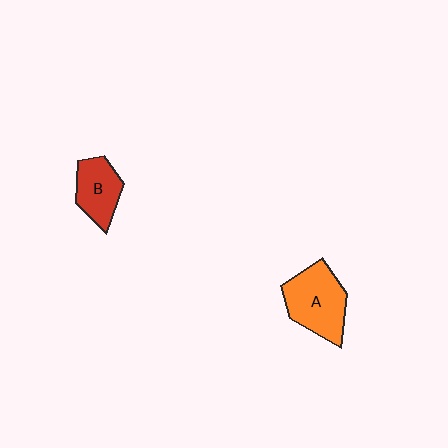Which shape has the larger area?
Shape A (orange).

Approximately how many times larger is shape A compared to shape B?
Approximately 1.5 times.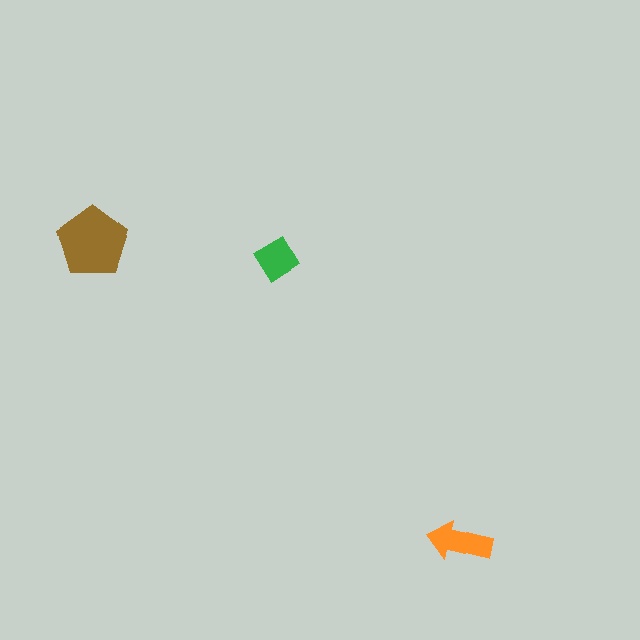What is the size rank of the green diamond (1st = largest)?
3rd.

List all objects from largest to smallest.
The brown pentagon, the orange arrow, the green diamond.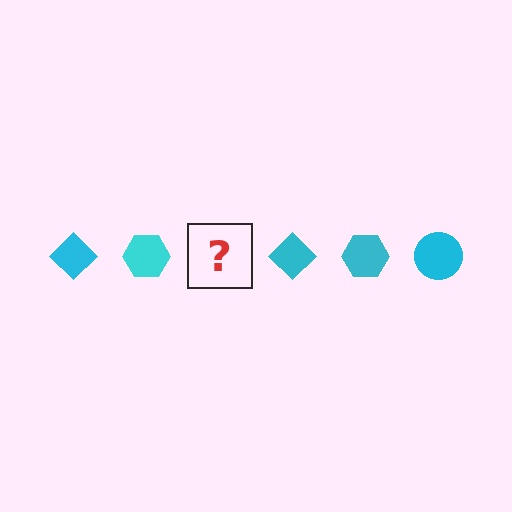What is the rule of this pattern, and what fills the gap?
The rule is that the pattern cycles through diamond, hexagon, circle shapes in cyan. The gap should be filled with a cyan circle.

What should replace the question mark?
The question mark should be replaced with a cyan circle.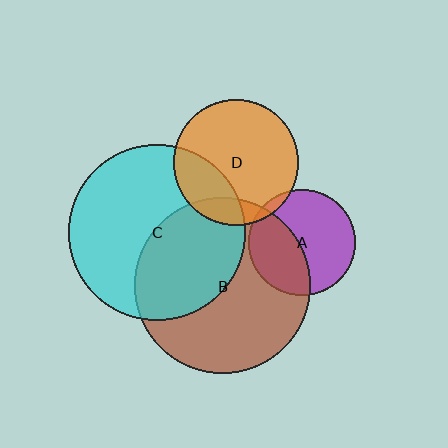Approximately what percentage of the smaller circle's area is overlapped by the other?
Approximately 5%.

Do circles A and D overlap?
Yes.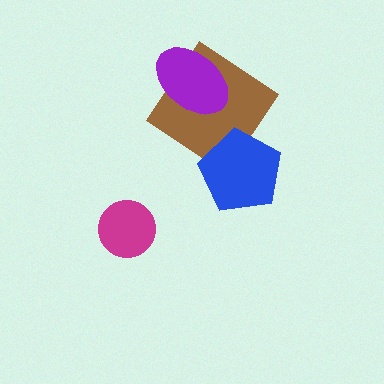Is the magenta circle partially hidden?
No, no other shape covers it.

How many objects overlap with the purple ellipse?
1 object overlaps with the purple ellipse.